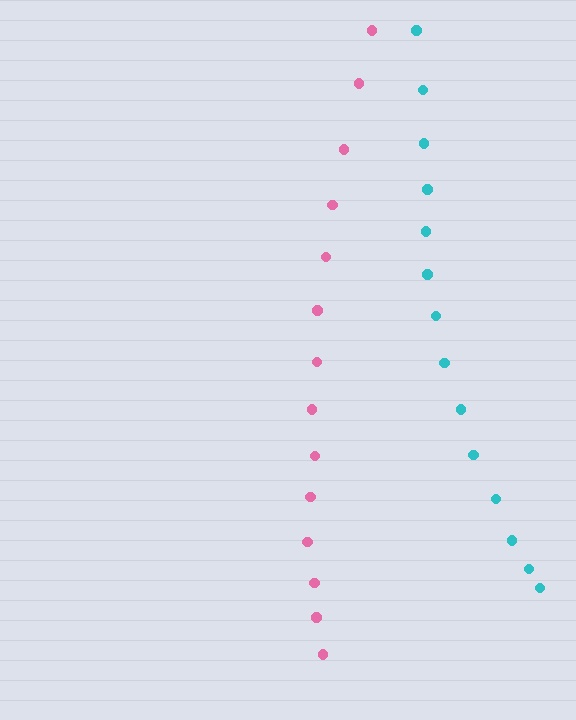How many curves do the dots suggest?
There are 2 distinct paths.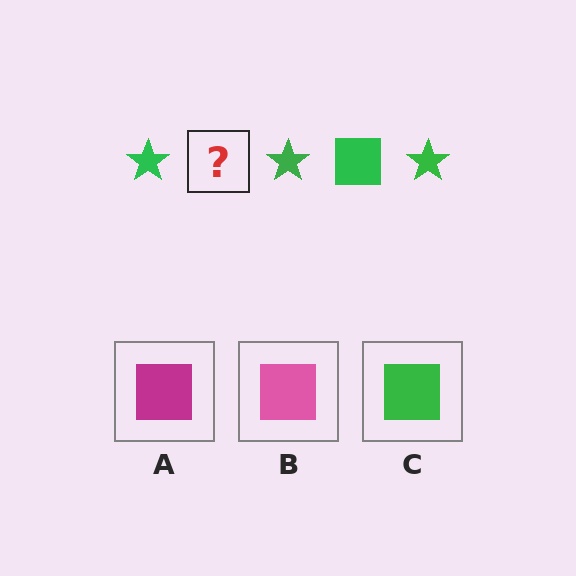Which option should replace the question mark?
Option C.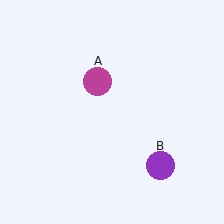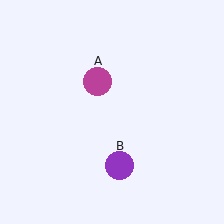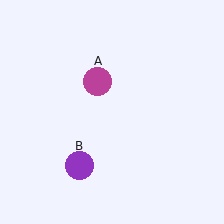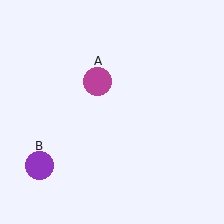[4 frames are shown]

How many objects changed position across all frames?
1 object changed position: purple circle (object B).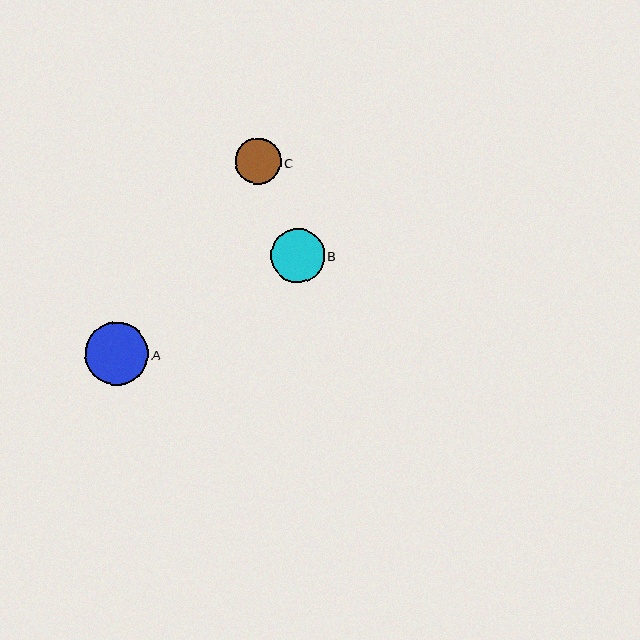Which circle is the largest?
Circle A is the largest with a size of approximately 63 pixels.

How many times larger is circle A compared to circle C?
Circle A is approximately 1.4 times the size of circle C.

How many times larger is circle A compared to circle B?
Circle A is approximately 1.2 times the size of circle B.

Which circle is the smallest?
Circle C is the smallest with a size of approximately 46 pixels.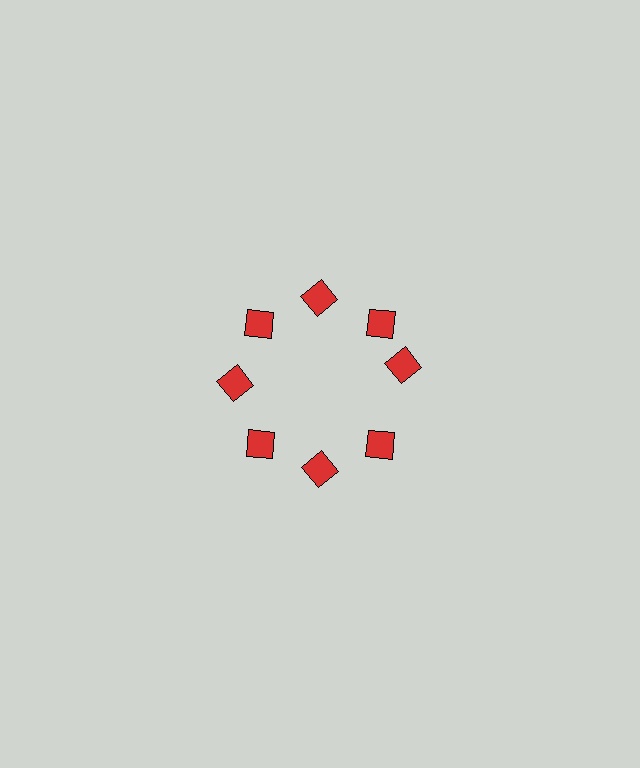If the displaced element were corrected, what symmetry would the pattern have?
It would have 8-fold rotational symmetry — the pattern would map onto itself every 45 degrees.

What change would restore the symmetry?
The symmetry would be restored by rotating it back into even spacing with its neighbors so that all 8 squares sit at equal angles and equal distance from the center.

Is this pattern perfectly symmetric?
No. The 8 red squares are arranged in a ring, but one element near the 3 o'clock position is rotated out of alignment along the ring, breaking the 8-fold rotational symmetry.